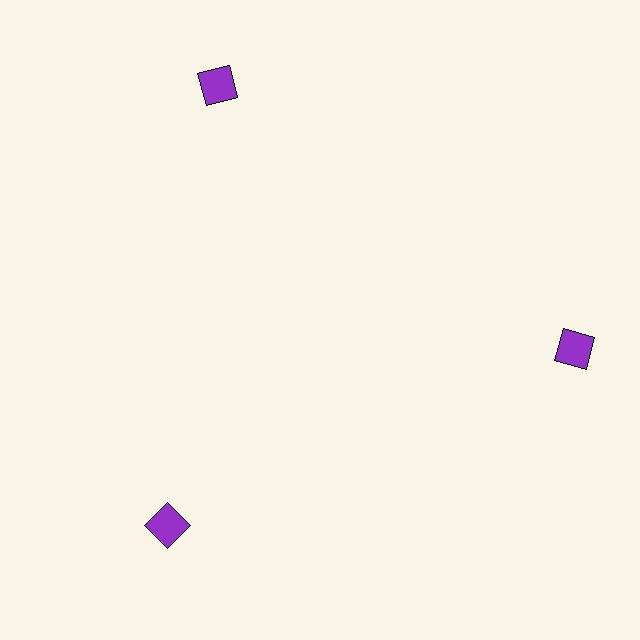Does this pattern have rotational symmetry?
Yes, this pattern has 3-fold rotational symmetry. It looks the same after rotating 120 degrees around the center.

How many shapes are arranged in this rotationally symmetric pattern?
There are 3 shapes, arranged in 3 groups of 1.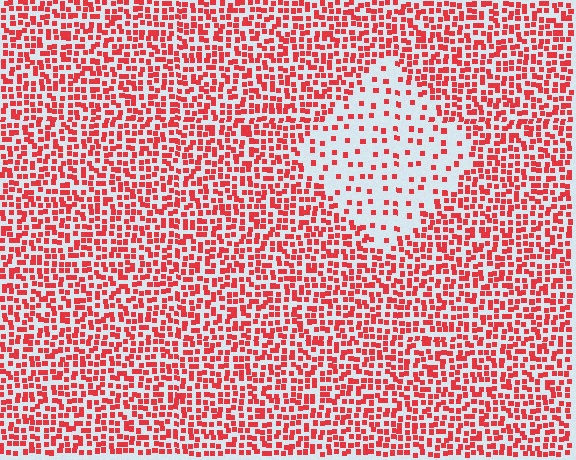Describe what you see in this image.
The image contains small red elements arranged at two different densities. A diamond-shaped region is visible where the elements are less densely packed than the surrounding area.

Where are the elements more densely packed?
The elements are more densely packed outside the diamond boundary.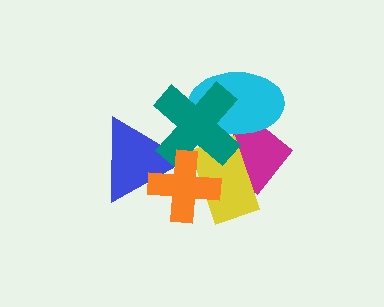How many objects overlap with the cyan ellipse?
3 objects overlap with the cyan ellipse.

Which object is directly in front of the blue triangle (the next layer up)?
The teal cross is directly in front of the blue triangle.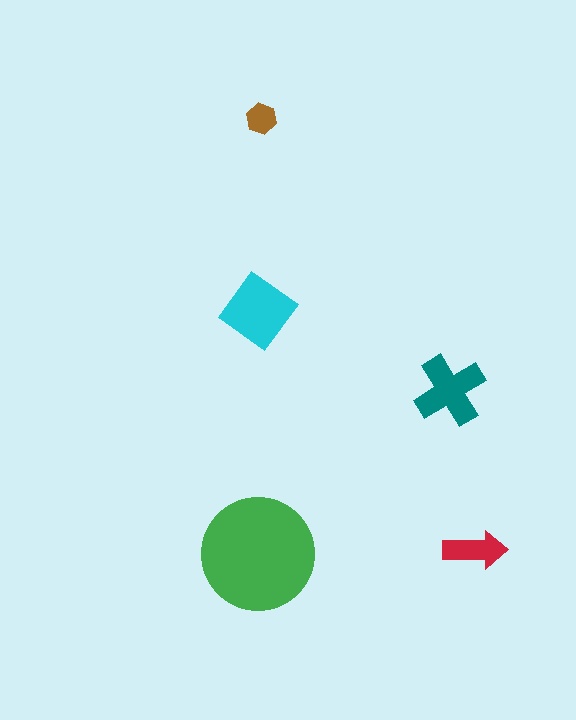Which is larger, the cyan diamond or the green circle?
The green circle.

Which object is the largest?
The green circle.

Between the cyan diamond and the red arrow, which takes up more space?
The cyan diamond.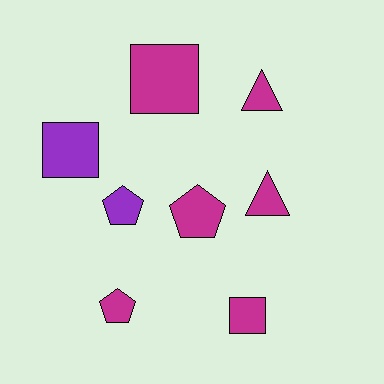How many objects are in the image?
There are 8 objects.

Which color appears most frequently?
Magenta, with 6 objects.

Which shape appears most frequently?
Square, with 3 objects.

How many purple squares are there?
There is 1 purple square.